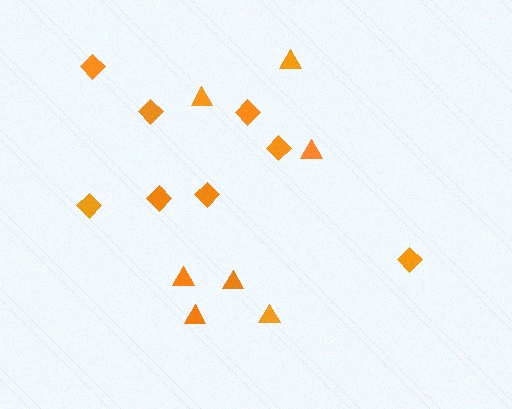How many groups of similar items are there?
There are 2 groups: one group of diamonds (8) and one group of triangles (7).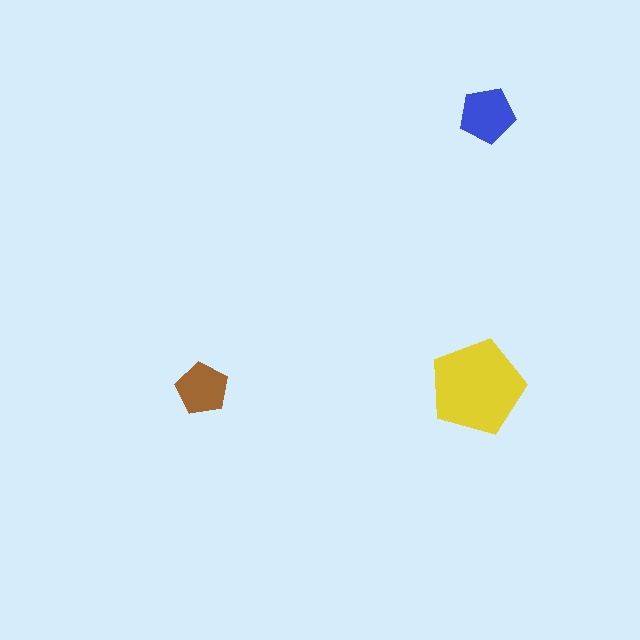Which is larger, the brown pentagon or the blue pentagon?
The blue one.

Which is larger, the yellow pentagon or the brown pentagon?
The yellow one.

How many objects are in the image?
There are 3 objects in the image.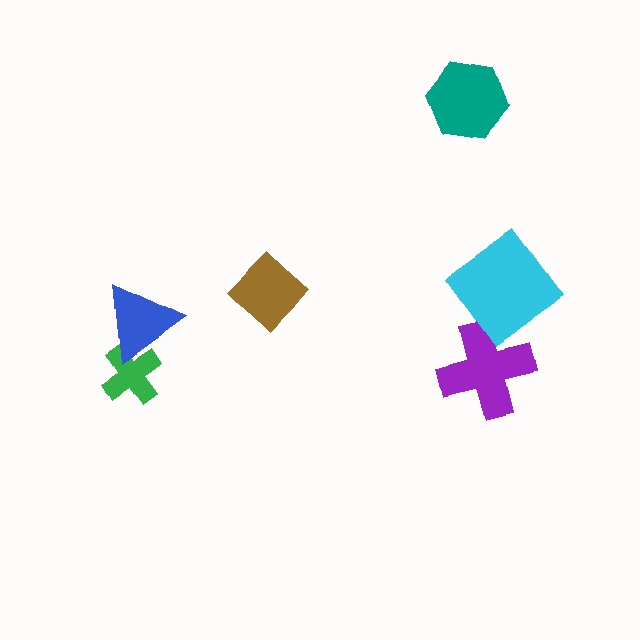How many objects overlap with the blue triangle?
1 object overlaps with the blue triangle.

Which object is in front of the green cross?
The blue triangle is in front of the green cross.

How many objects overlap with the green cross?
1 object overlaps with the green cross.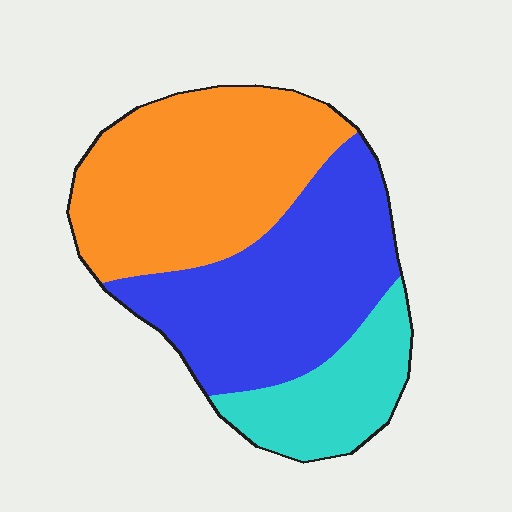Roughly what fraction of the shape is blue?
Blue covers 40% of the shape.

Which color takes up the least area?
Cyan, at roughly 20%.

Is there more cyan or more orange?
Orange.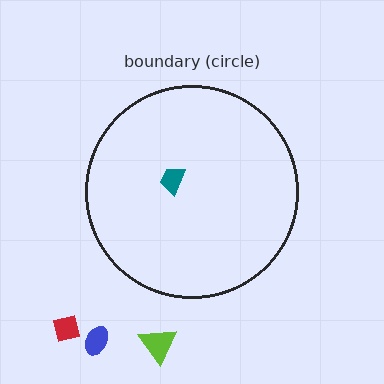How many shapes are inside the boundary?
1 inside, 3 outside.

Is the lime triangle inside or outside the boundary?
Outside.